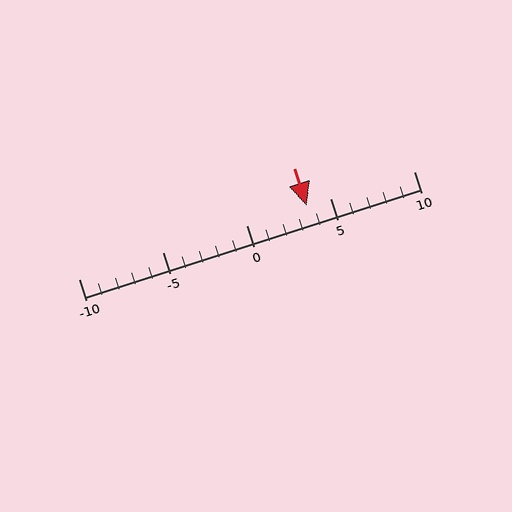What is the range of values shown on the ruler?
The ruler shows values from -10 to 10.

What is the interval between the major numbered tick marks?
The major tick marks are spaced 5 units apart.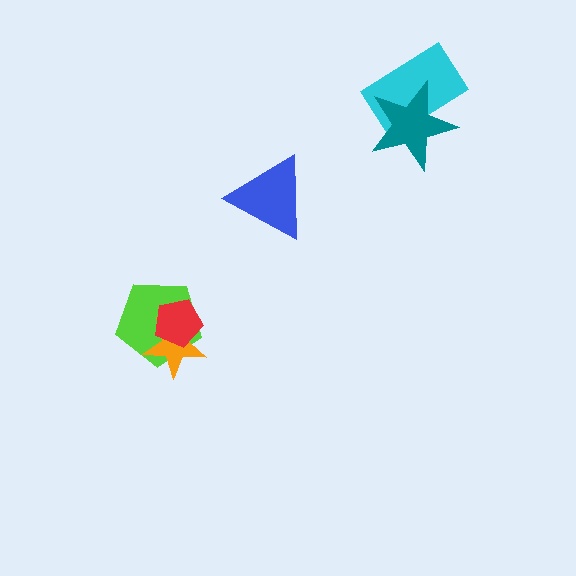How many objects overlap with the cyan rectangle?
1 object overlaps with the cyan rectangle.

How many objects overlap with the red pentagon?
2 objects overlap with the red pentagon.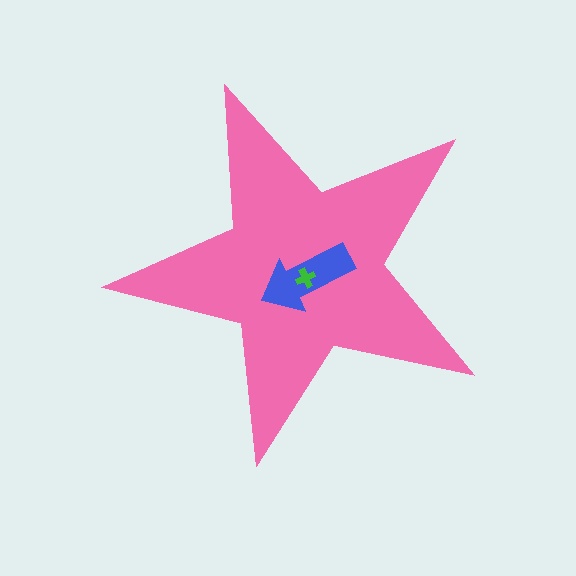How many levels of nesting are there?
3.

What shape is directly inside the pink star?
The blue arrow.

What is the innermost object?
The green cross.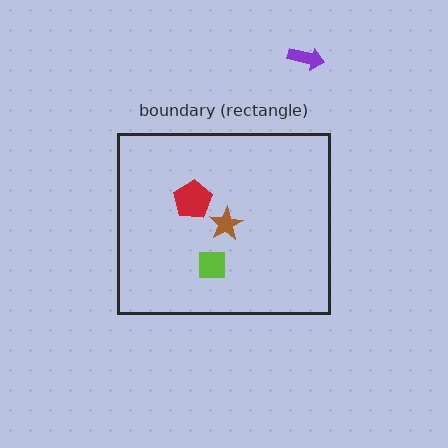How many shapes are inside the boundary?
3 inside, 1 outside.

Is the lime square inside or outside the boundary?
Inside.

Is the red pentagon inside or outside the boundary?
Inside.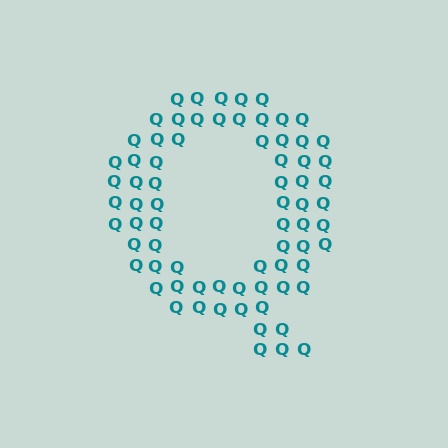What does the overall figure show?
The overall figure shows the letter Q.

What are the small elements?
The small elements are letter Q's.